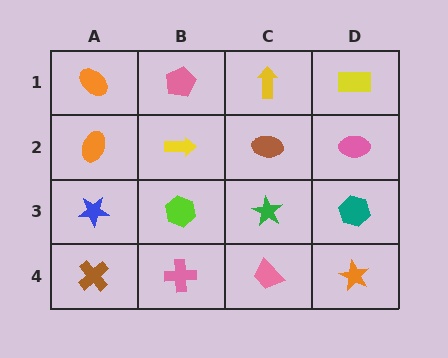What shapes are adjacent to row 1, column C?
A brown ellipse (row 2, column C), a pink pentagon (row 1, column B), a yellow rectangle (row 1, column D).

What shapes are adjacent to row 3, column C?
A brown ellipse (row 2, column C), a pink trapezoid (row 4, column C), a lime hexagon (row 3, column B), a teal hexagon (row 3, column D).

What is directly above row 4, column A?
A blue star.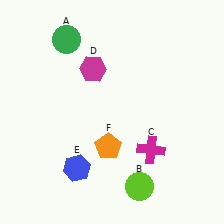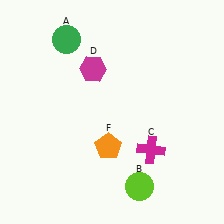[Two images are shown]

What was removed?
The blue hexagon (E) was removed in Image 2.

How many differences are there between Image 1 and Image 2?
There is 1 difference between the two images.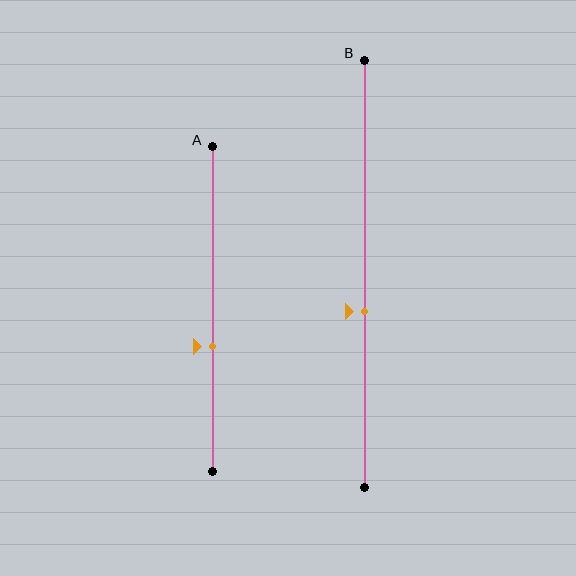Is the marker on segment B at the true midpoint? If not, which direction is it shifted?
No, the marker on segment B is shifted downward by about 9% of the segment length.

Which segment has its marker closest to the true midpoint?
Segment B has its marker closest to the true midpoint.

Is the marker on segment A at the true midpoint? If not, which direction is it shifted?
No, the marker on segment A is shifted downward by about 12% of the segment length.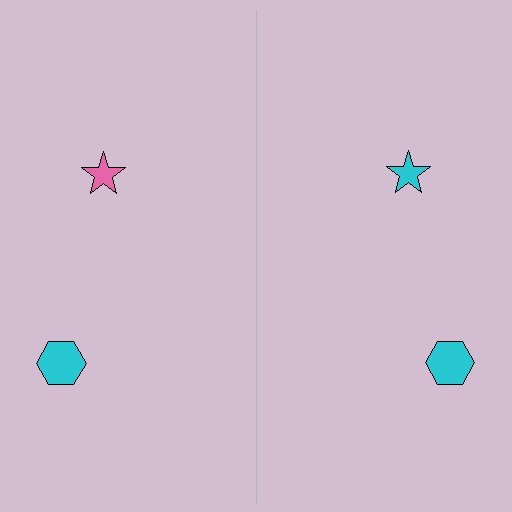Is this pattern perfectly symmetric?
No, the pattern is not perfectly symmetric. The cyan star on the right side breaks the symmetry — its mirror counterpart is pink.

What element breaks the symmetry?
The cyan star on the right side breaks the symmetry — its mirror counterpart is pink.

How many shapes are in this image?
There are 4 shapes in this image.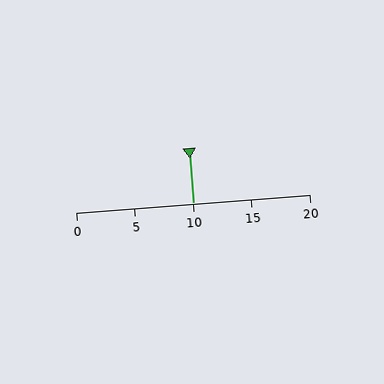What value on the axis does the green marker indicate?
The marker indicates approximately 10.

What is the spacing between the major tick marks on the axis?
The major ticks are spaced 5 apart.